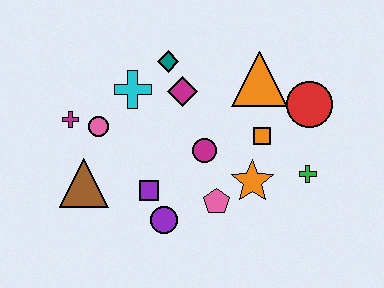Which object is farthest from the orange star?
The magenta cross is farthest from the orange star.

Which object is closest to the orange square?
The orange star is closest to the orange square.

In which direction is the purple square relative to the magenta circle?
The purple square is to the left of the magenta circle.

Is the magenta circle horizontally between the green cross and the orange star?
No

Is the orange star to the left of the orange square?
Yes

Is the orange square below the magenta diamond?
Yes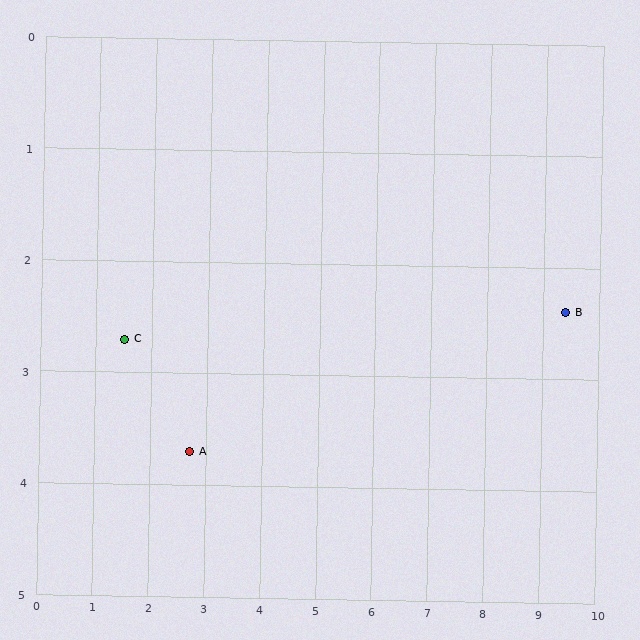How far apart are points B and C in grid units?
Points B and C are about 7.9 grid units apart.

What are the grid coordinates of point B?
Point B is at approximately (9.4, 2.4).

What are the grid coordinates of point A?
Point A is at approximately (2.7, 3.7).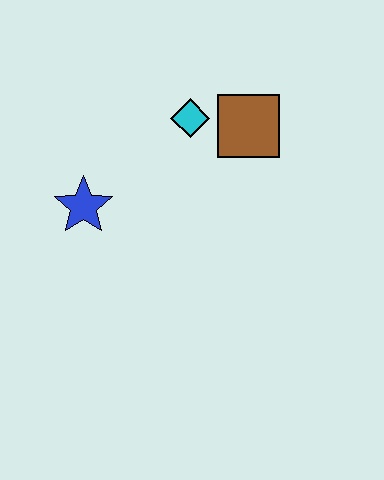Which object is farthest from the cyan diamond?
The blue star is farthest from the cyan diamond.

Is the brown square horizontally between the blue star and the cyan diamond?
No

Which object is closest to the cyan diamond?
The brown square is closest to the cyan diamond.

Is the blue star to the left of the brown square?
Yes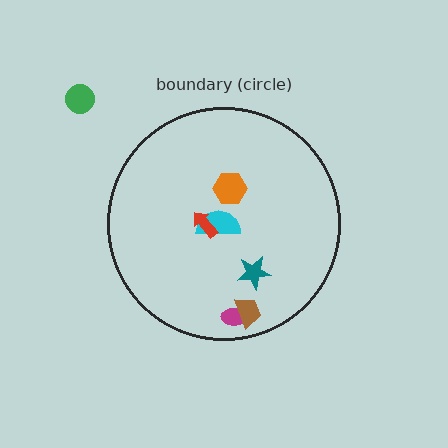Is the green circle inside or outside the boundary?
Outside.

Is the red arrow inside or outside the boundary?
Inside.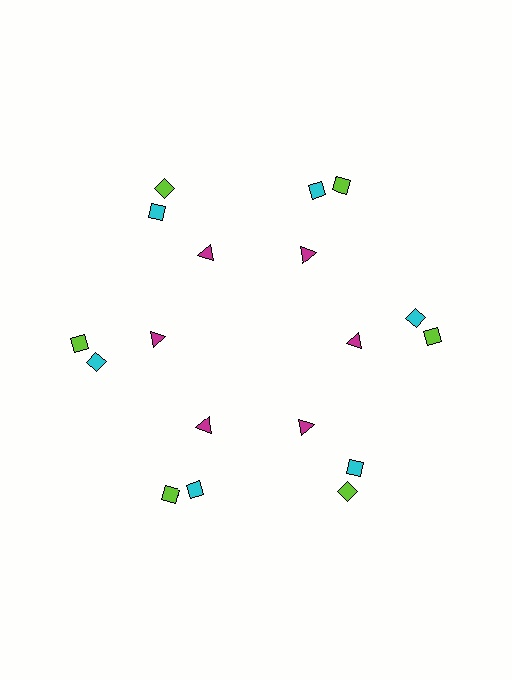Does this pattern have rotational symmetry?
Yes, this pattern has 6-fold rotational symmetry. It looks the same after rotating 60 degrees around the center.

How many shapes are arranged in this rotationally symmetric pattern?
There are 18 shapes, arranged in 6 groups of 3.